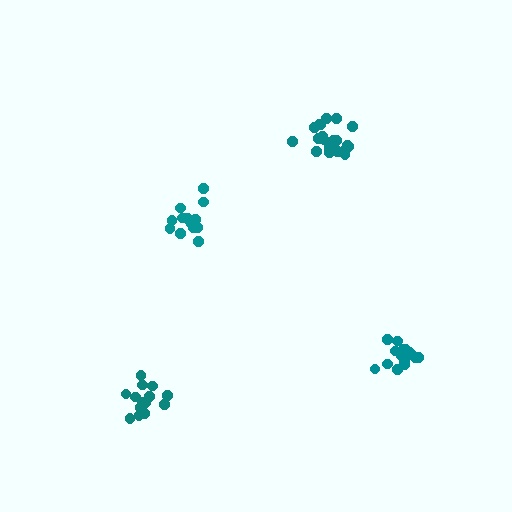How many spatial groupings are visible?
There are 4 spatial groupings.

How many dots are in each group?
Group 1: 14 dots, Group 2: 15 dots, Group 3: 18 dots, Group 4: 20 dots (67 total).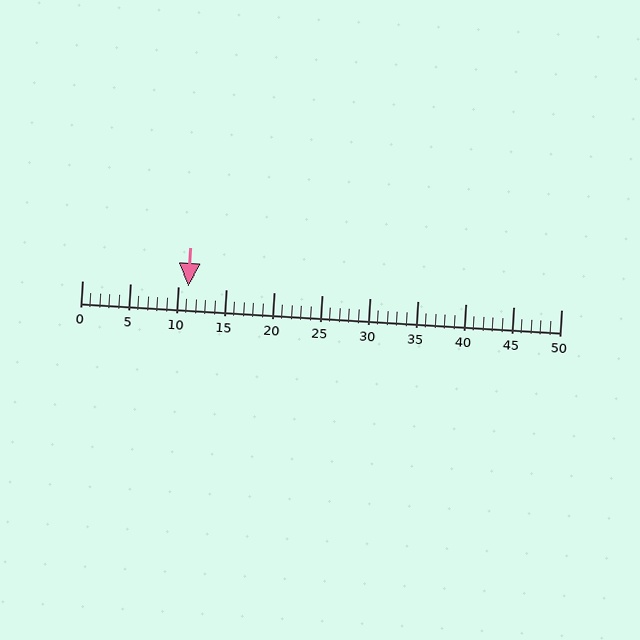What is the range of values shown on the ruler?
The ruler shows values from 0 to 50.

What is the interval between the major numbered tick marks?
The major tick marks are spaced 5 units apart.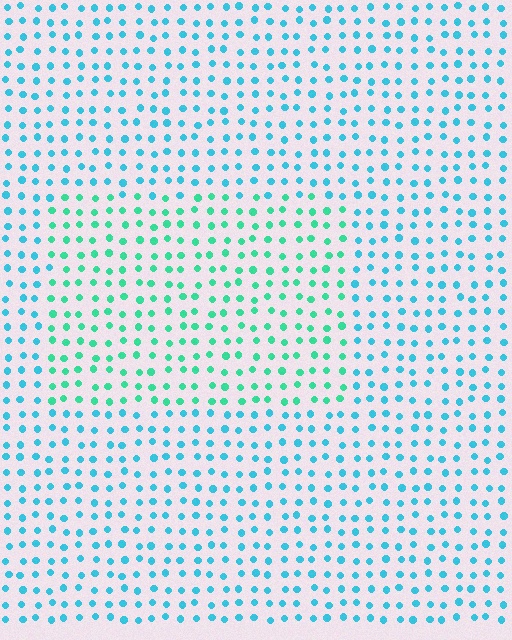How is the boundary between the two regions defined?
The boundary is defined purely by a slight shift in hue (about 34 degrees). Spacing, size, and orientation are identical on both sides.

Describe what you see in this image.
The image is filled with small cyan elements in a uniform arrangement. A rectangle-shaped region is visible where the elements are tinted to a slightly different hue, forming a subtle color boundary.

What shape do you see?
I see a rectangle.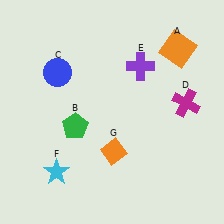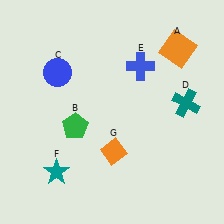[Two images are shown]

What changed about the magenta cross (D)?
In Image 1, D is magenta. In Image 2, it changed to teal.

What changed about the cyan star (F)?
In Image 1, F is cyan. In Image 2, it changed to teal.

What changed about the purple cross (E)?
In Image 1, E is purple. In Image 2, it changed to blue.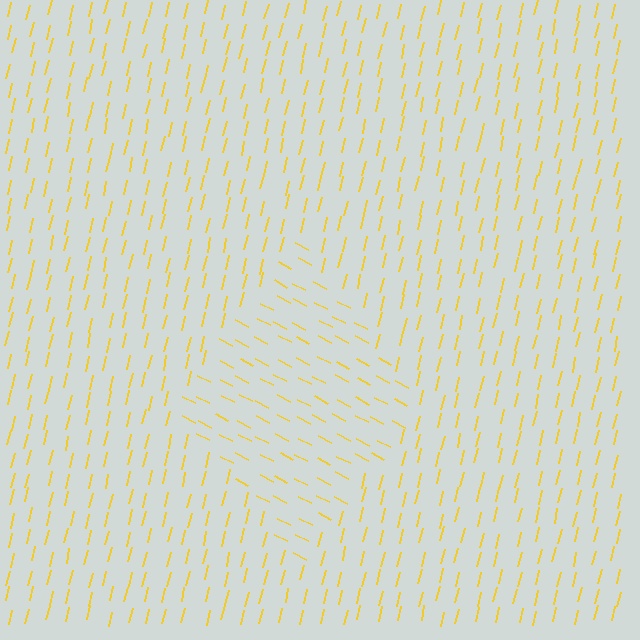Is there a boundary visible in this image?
Yes, there is a texture boundary formed by a change in line orientation.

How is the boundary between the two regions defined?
The boundary is defined purely by a change in line orientation (approximately 76 degrees difference). All lines are the same color and thickness.